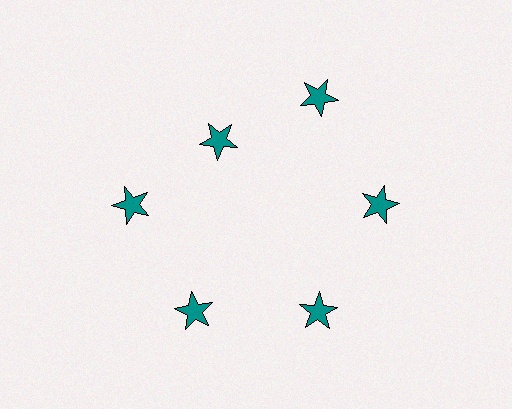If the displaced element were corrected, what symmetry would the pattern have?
It would have 6-fold rotational symmetry — the pattern would map onto itself every 60 degrees.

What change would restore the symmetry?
The symmetry would be restored by moving it outward, back onto the ring so that all 6 stars sit at equal angles and equal distance from the center.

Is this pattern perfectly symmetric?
No. The 6 teal stars are arranged in a ring, but one element near the 11 o'clock position is pulled inward toward the center, breaking the 6-fold rotational symmetry.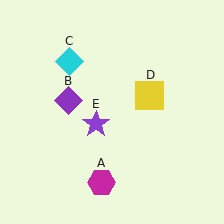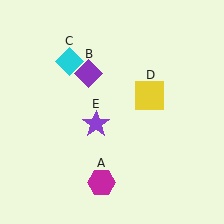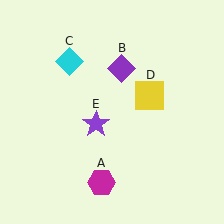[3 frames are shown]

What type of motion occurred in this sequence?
The purple diamond (object B) rotated clockwise around the center of the scene.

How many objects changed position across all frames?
1 object changed position: purple diamond (object B).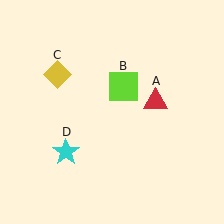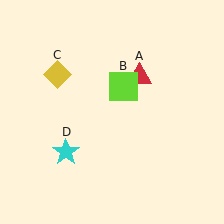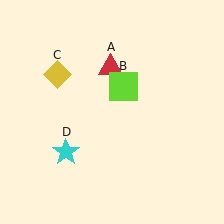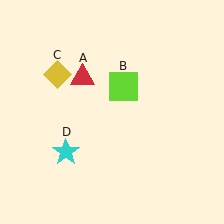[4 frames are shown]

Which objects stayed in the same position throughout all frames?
Lime square (object B) and yellow diamond (object C) and cyan star (object D) remained stationary.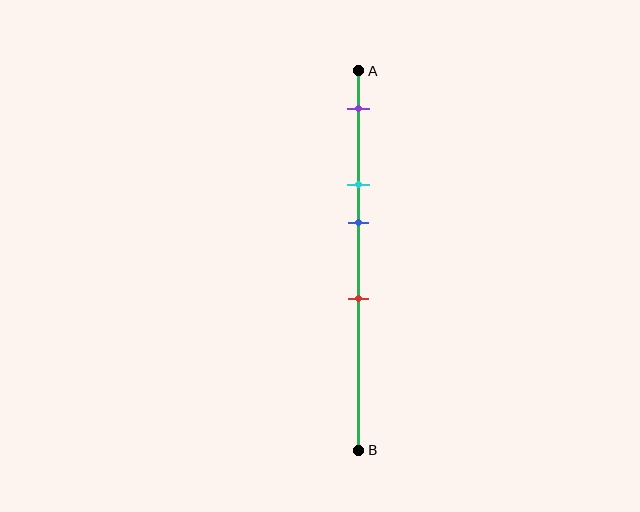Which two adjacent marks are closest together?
The cyan and blue marks are the closest adjacent pair.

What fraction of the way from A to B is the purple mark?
The purple mark is approximately 10% (0.1) of the way from A to B.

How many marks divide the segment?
There are 4 marks dividing the segment.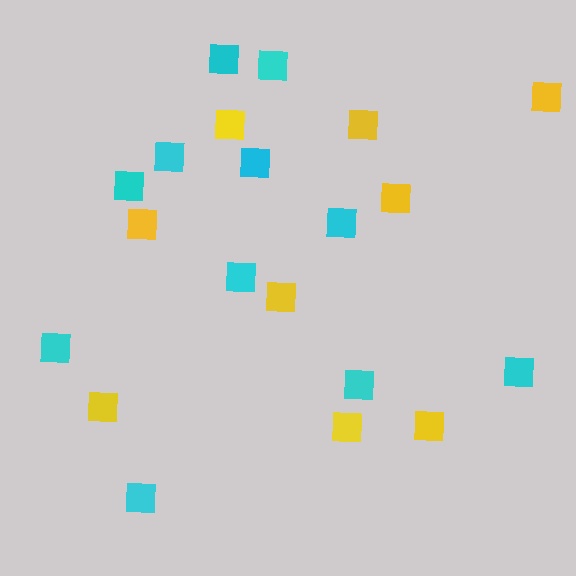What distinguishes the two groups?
There are 2 groups: one group of cyan squares (11) and one group of yellow squares (9).